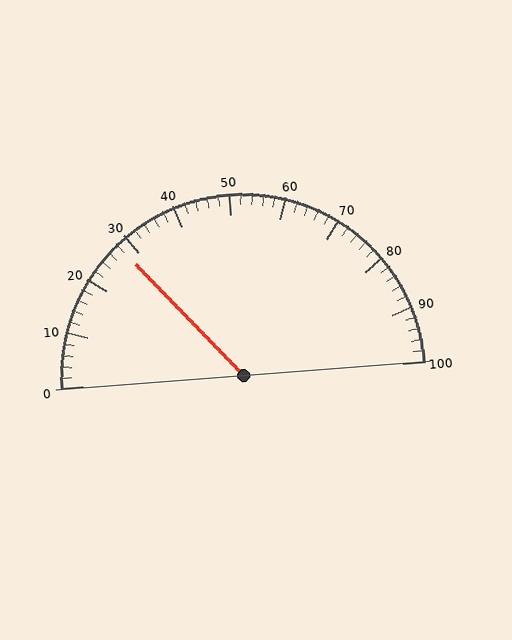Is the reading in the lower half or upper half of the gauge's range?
The reading is in the lower half of the range (0 to 100).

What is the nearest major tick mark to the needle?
The nearest major tick mark is 30.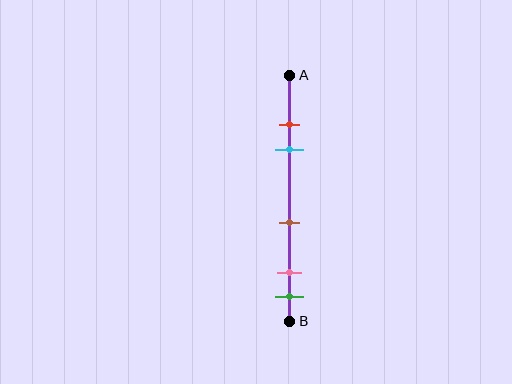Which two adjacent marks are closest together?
The red and cyan marks are the closest adjacent pair.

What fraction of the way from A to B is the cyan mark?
The cyan mark is approximately 30% (0.3) of the way from A to B.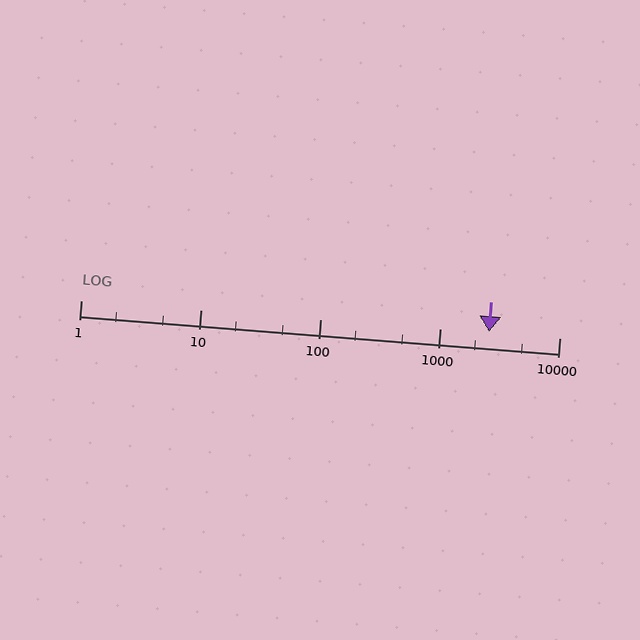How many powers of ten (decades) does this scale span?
The scale spans 4 decades, from 1 to 10000.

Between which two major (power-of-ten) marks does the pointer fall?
The pointer is between 1000 and 10000.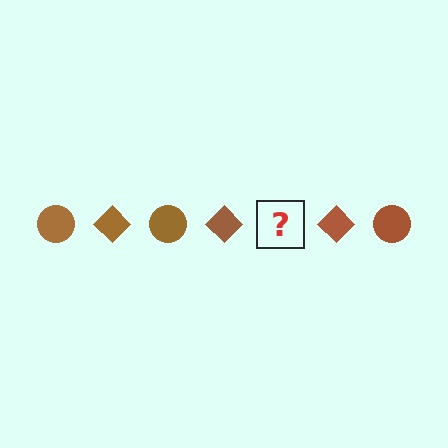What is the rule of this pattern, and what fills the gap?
The rule is that the pattern cycles through circle, diamond shapes in brown. The gap should be filled with a brown circle.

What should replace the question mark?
The question mark should be replaced with a brown circle.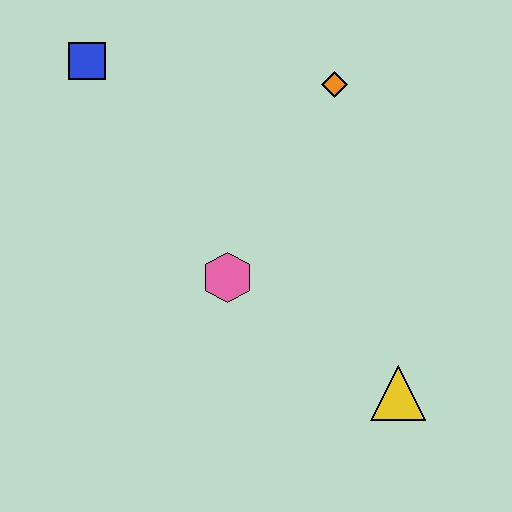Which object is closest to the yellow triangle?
The pink hexagon is closest to the yellow triangle.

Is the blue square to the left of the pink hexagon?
Yes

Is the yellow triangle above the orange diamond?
No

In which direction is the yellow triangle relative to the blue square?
The yellow triangle is below the blue square.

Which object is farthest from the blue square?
The yellow triangle is farthest from the blue square.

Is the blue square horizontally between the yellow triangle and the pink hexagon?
No